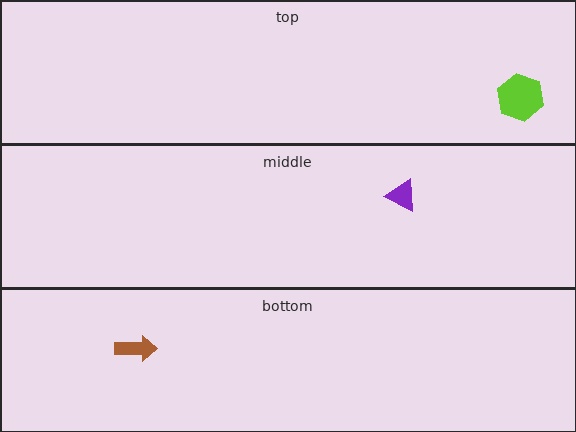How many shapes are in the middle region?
1.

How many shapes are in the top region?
1.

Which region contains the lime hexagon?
The top region.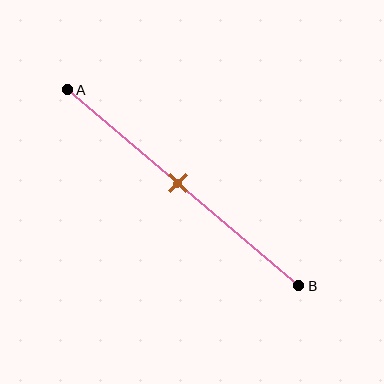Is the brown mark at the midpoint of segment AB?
Yes, the mark is approximately at the midpoint.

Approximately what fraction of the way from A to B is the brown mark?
The brown mark is approximately 50% of the way from A to B.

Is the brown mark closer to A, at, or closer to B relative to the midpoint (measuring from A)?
The brown mark is approximately at the midpoint of segment AB.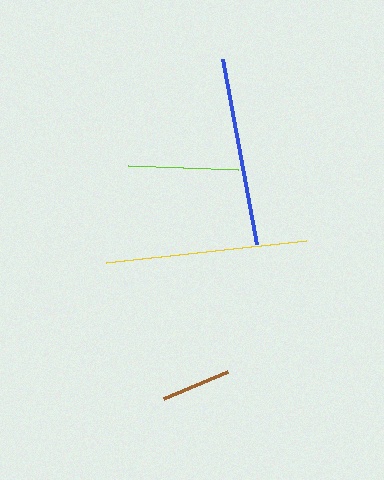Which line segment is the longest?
The yellow line is the longest at approximately 201 pixels.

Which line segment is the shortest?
The brown line is the shortest at approximately 70 pixels.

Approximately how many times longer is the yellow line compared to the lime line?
The yellow line is approximately 1.8 times the length of the lime line.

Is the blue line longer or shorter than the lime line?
The blue line is longer than the lime line.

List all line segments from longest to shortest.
From longest to shortest: yellow, blue, lime, brown.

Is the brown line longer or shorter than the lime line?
The lime line is longer than the brown line.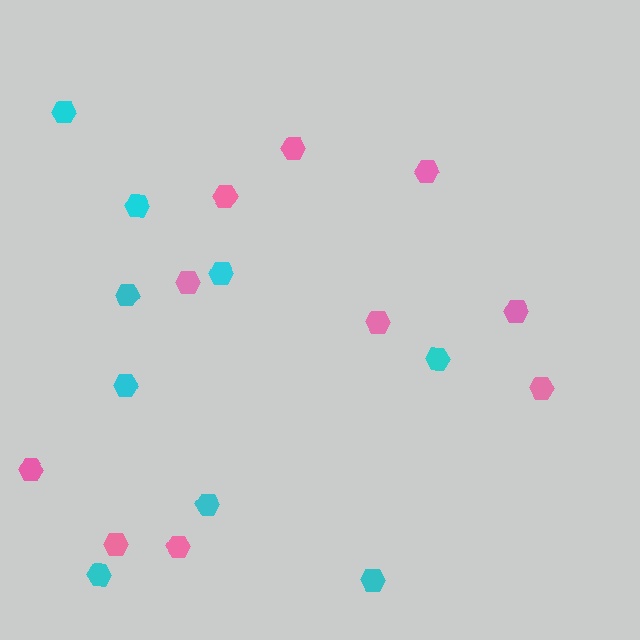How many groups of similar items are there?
There are 2 groups: one group of cyan hexagons (9) and one group of pink hexagons (10).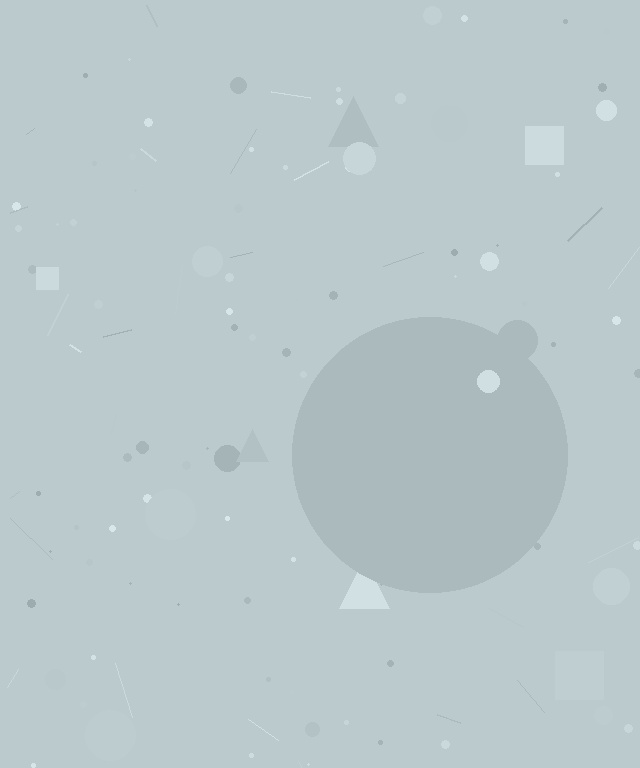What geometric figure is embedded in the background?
A circle is embedded in the background.